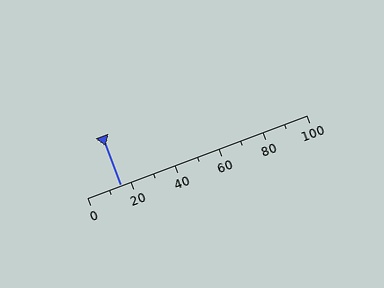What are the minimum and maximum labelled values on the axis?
The axis runs from 0 to 100.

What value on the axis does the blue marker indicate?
The marker indicates approximately 15.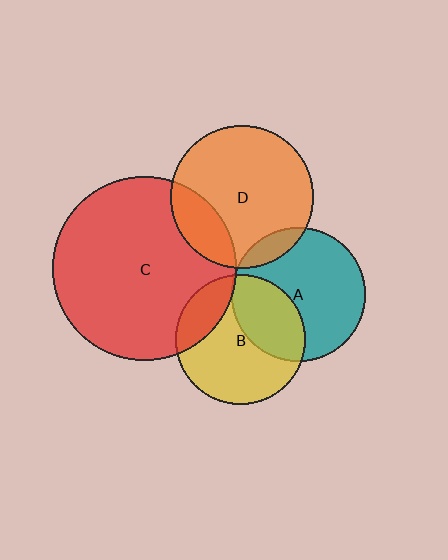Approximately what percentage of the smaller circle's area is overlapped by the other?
Approximately 10%.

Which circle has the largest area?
Circle C (red).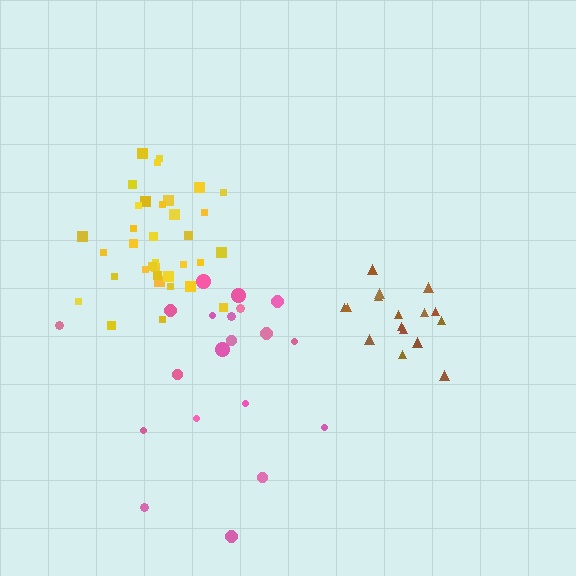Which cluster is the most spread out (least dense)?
Pink.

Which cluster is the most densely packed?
Brown.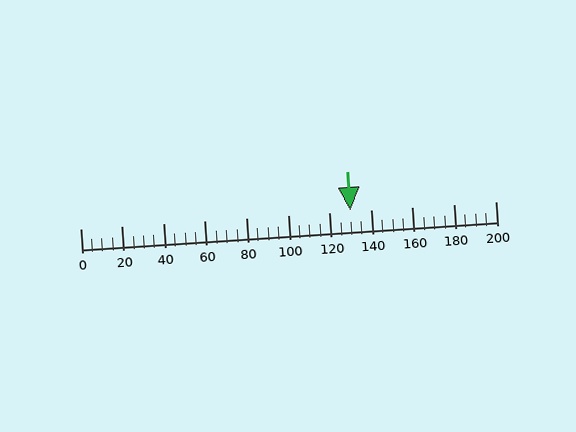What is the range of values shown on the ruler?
The ruler shows values from 0 to 200.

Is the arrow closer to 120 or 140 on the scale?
The arrow is closer to 140.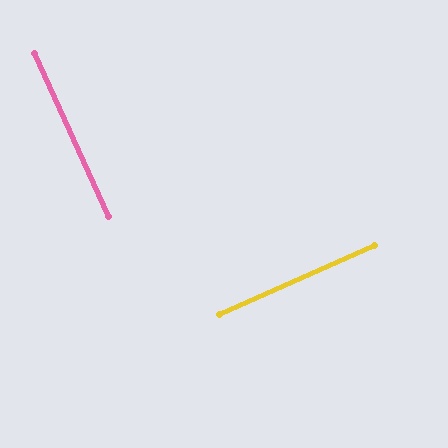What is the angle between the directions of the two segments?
Approximately 89 degrees.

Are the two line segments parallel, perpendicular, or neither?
Perpendicular — they meet at approximately 89°.